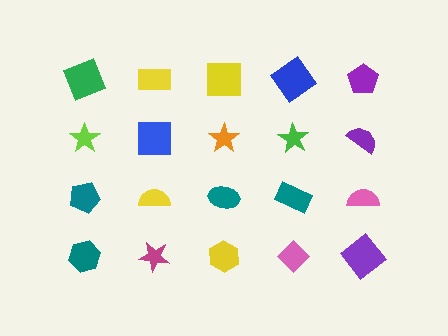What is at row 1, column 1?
A green square.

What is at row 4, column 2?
A magenta star.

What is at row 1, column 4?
A blue diamond.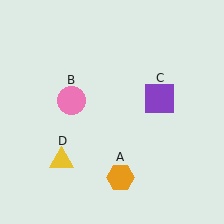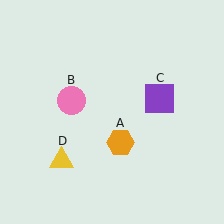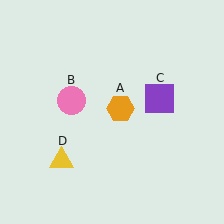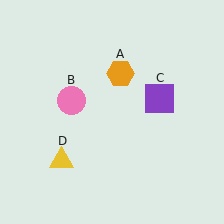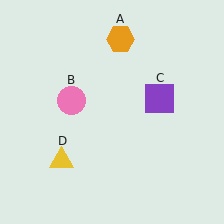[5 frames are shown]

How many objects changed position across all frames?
1 object changed position: orange hexagon (object A).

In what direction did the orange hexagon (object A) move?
The orange hexagon (object A) moved up.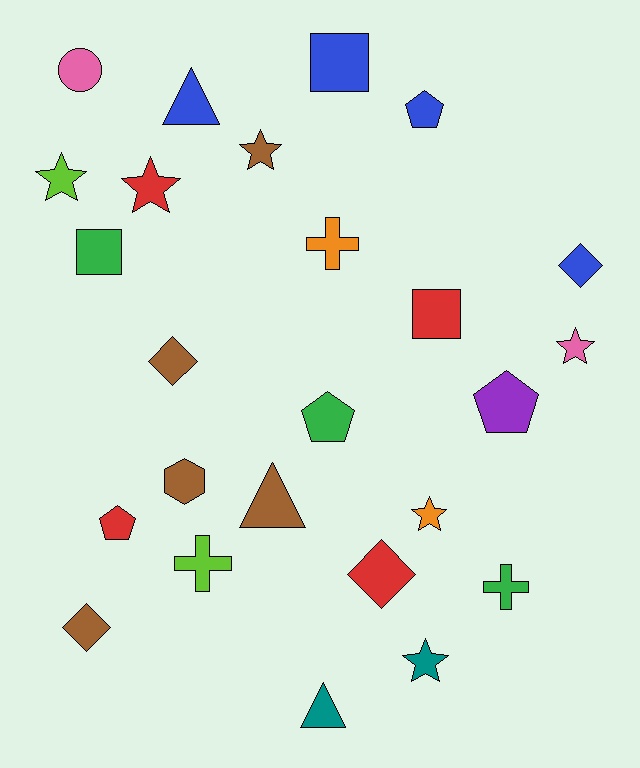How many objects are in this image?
There are 25 objects.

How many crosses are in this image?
There are 3 crosses.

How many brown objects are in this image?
There are 5 brown objects.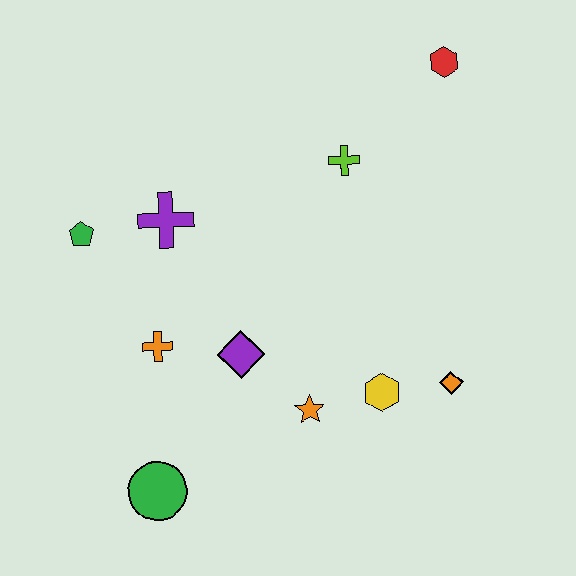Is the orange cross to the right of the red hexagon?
No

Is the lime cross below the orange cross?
No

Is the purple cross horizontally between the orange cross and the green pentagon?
No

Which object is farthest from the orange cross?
The red hexagon is farthest from the orange cross.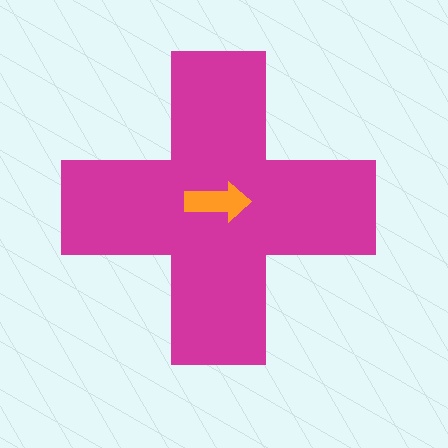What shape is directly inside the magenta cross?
The orange arrow.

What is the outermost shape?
The magenta cross.